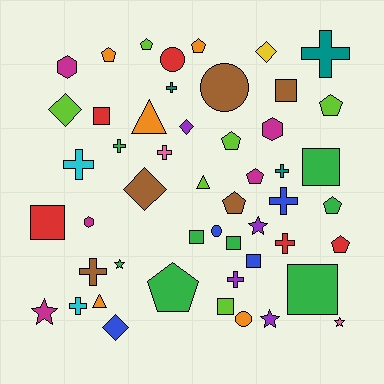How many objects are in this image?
There are 50 objects.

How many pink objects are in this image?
There are 2 pink objects.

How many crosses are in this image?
There are 11 crosses.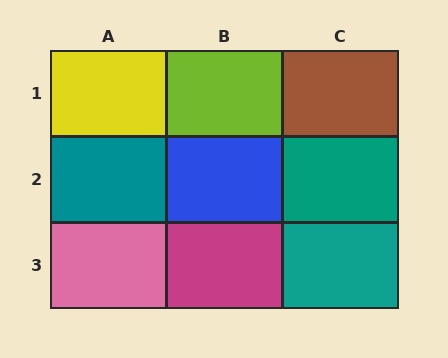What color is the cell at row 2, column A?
Teal.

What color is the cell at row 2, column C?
Teal.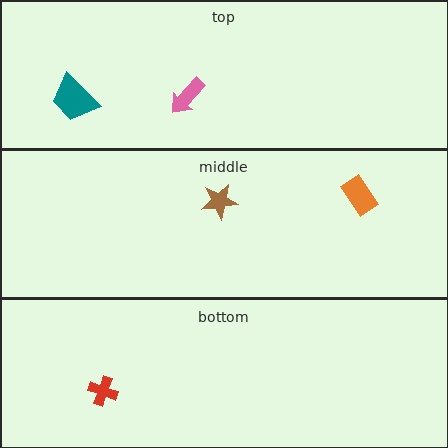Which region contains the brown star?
The middle region.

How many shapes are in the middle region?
2.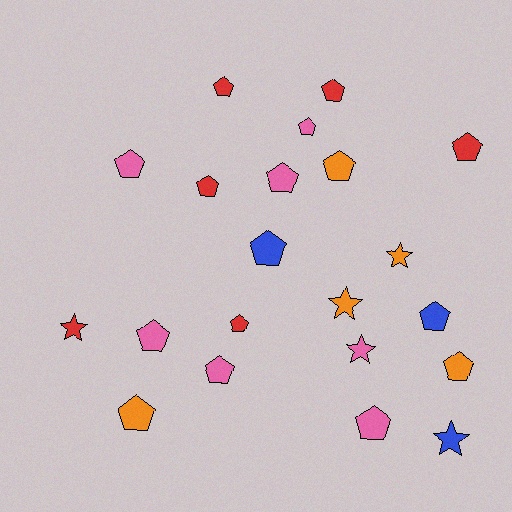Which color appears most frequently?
Pink, with 7 objects.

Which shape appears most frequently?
Pentagon, with 16 objects.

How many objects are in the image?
There are 21 objects.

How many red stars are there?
There is 1 red star.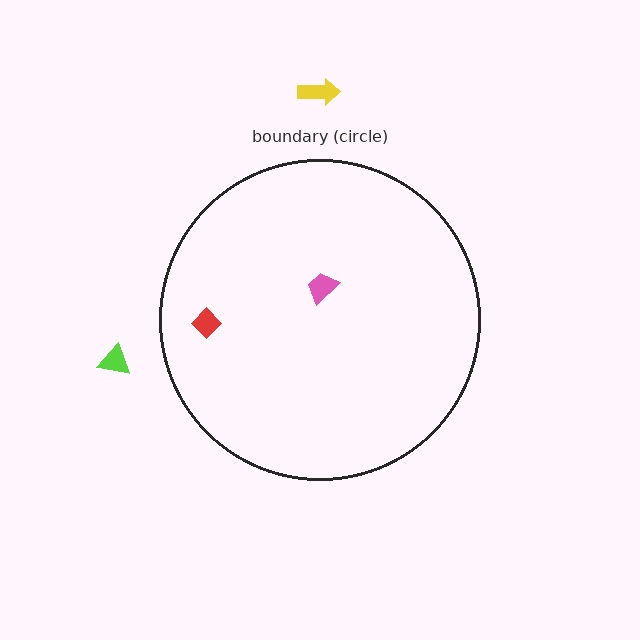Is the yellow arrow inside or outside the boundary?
Outside.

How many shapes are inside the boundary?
2 inside, 2 outside.